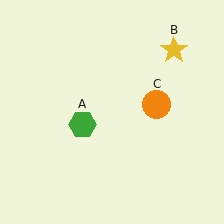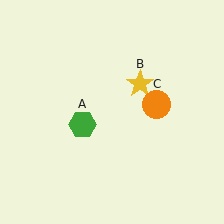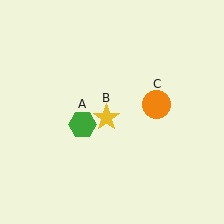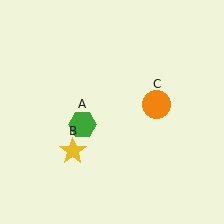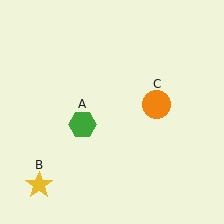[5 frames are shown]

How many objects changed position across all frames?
1 object changed position: yellow star (object B).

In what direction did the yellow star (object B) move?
The yellow star (object B) moved down and to the left.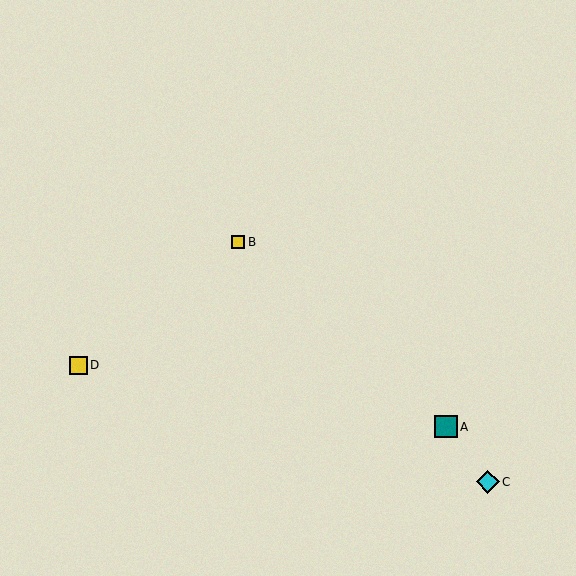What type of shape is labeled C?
Shape C is a cyan diamond.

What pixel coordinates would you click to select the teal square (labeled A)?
Click at (446, 427) to select the teal square A.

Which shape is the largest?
The cyan diamond (labeled C) is the largest.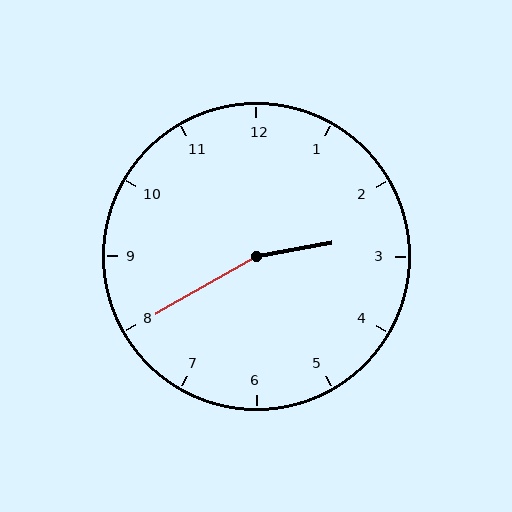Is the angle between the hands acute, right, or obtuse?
It is obtuse.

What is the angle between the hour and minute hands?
Approximately 160 degrees.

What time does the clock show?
2:40.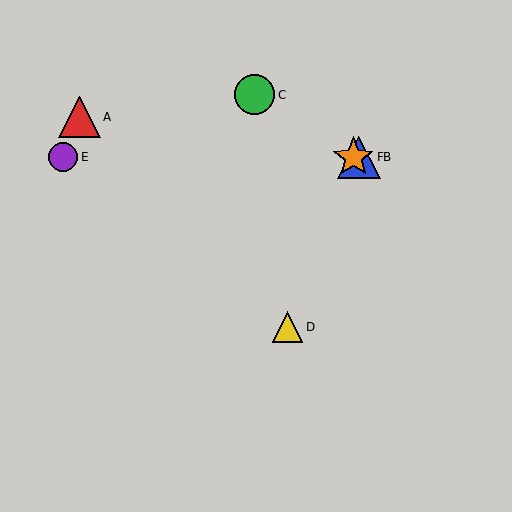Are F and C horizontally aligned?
No, F is at y≈157 and C is at y≈95.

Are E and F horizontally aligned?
Yes, both are at y≈157.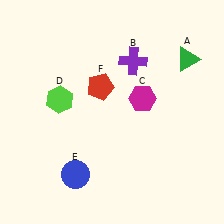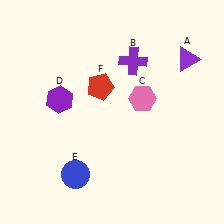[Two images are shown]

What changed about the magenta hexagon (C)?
In Image 1, C is magenta. In Image 2, it changed to pink.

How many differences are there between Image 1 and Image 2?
There are 3 differences between the two images.